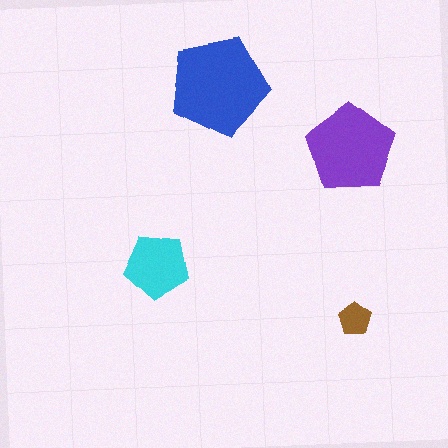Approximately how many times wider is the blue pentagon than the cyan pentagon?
About 1.5 times wider.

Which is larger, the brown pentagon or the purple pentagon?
The purple one.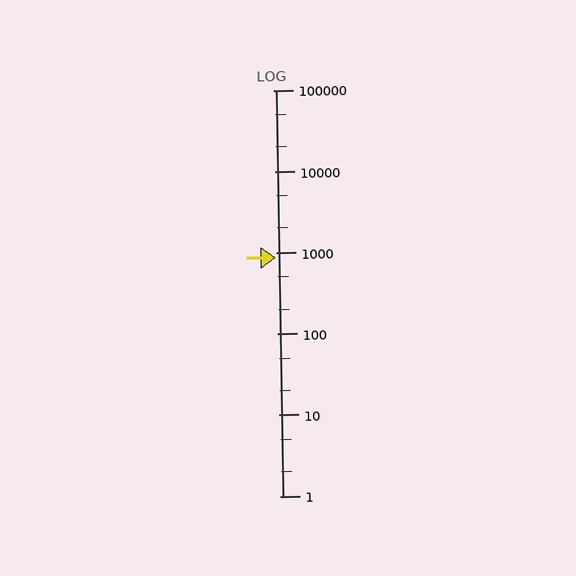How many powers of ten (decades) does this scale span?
The scale spans 5 decades, from 1 to 100000.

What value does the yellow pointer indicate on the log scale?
The pointer indicates approximately 870.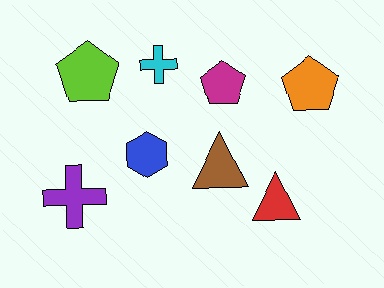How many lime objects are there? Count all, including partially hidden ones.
There is 1 lime object.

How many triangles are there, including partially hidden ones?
There are 2 triangles.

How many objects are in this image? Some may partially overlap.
There are 8 objects.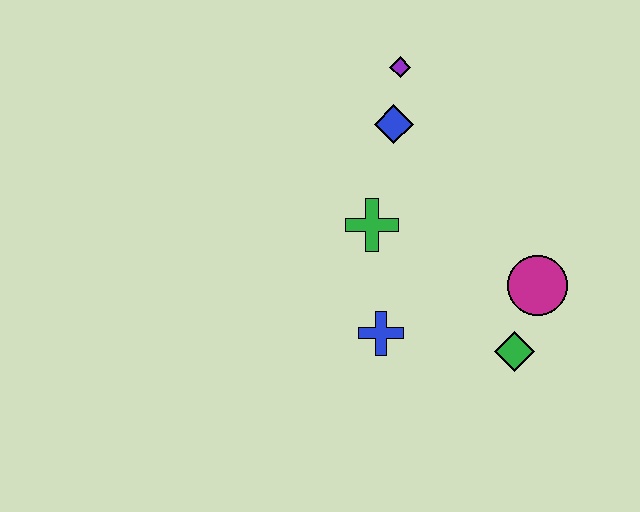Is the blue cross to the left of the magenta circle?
Yes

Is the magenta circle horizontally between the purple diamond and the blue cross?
No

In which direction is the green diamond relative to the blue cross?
The green diamond is to the right of the blue cross.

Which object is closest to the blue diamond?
The purple diamond is closest to the blue diamond.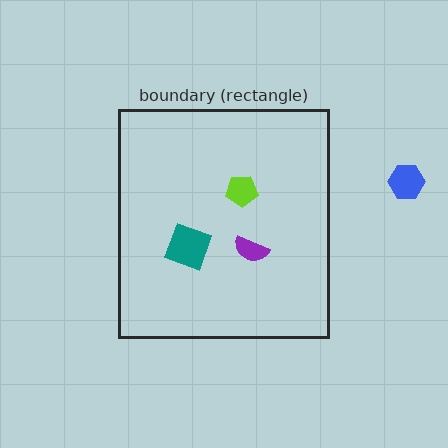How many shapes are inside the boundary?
3 inside, 1 outside.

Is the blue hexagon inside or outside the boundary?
Outside.